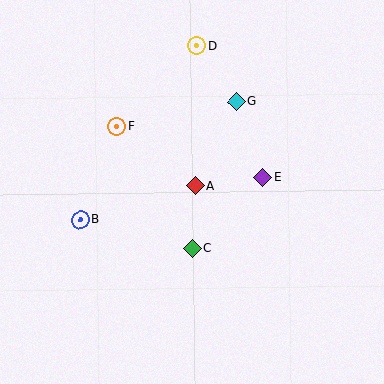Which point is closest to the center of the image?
Point A at (195, 186) is closest to the center.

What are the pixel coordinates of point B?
Point B is at (81, 220).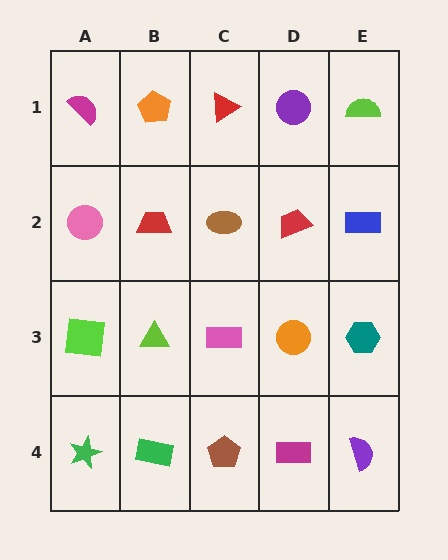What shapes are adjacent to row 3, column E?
A blue rectangle (row 2, column E), a purple semicircle (row 4, column E), an orange circle (row 3, column D).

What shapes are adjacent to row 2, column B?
An orange pentagon (row 1, column B), a lime triangle (row 3, column B), a pink circle (row 2, column A), a brown ellipse (row 2, column C).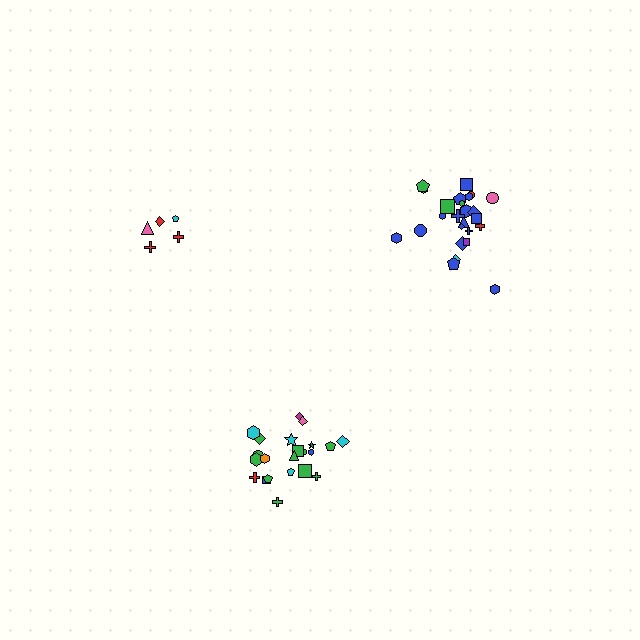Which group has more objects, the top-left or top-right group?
The top-right group.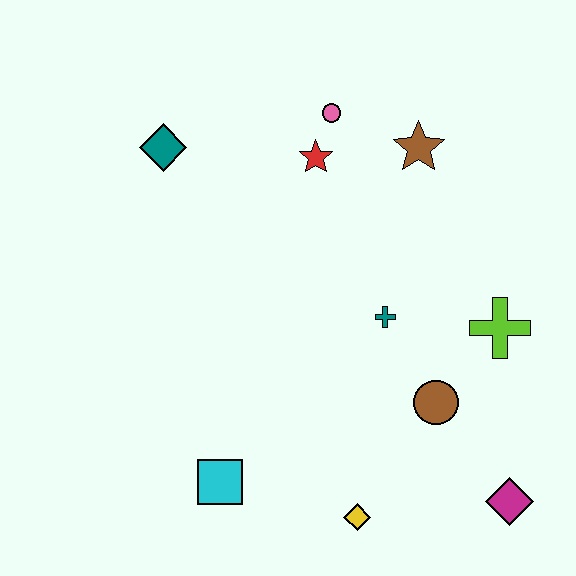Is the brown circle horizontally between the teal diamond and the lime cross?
Yes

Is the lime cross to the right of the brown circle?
Yes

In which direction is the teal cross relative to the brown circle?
The teal cross is above the brown circle.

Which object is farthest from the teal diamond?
The magenta diamond is farthest from the teal diamond.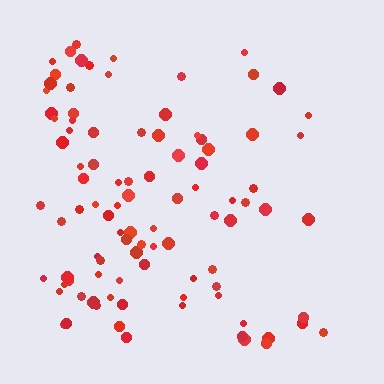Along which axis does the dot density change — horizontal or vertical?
Horizontal.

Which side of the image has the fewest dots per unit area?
The right.